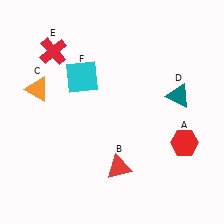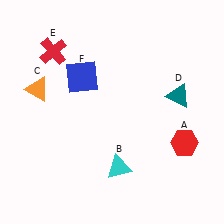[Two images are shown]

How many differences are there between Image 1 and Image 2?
There are 2 differences between the two images.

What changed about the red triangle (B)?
In Image 1, B is red. In Image 2, it changed to cyan.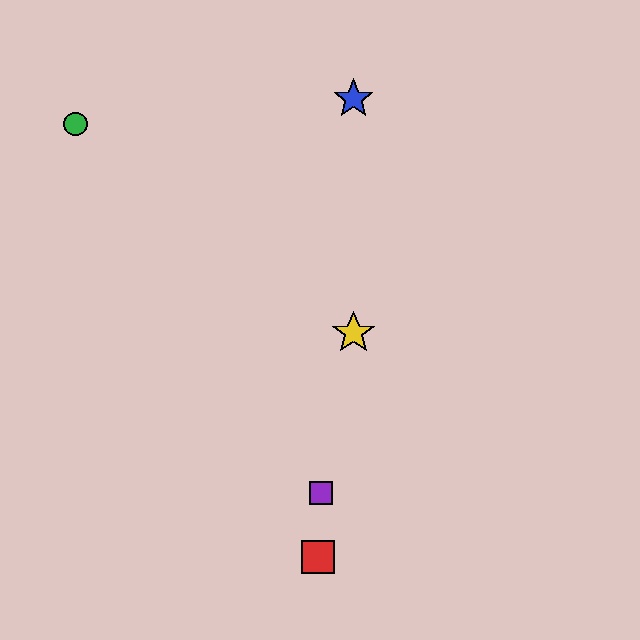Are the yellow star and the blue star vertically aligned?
Yes, both are at x≈354.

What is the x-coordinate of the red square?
The red square is at x≈318.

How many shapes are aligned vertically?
2 shapes (the blue star, the yellow star) are aligned vertically.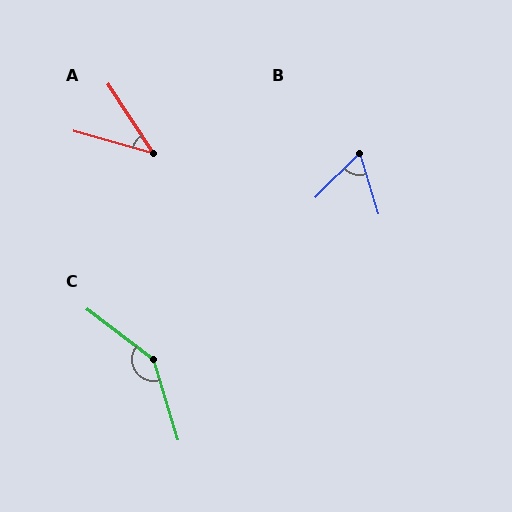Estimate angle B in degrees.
Approximately 62 degrees.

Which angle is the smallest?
A, at approximately 41 degrees.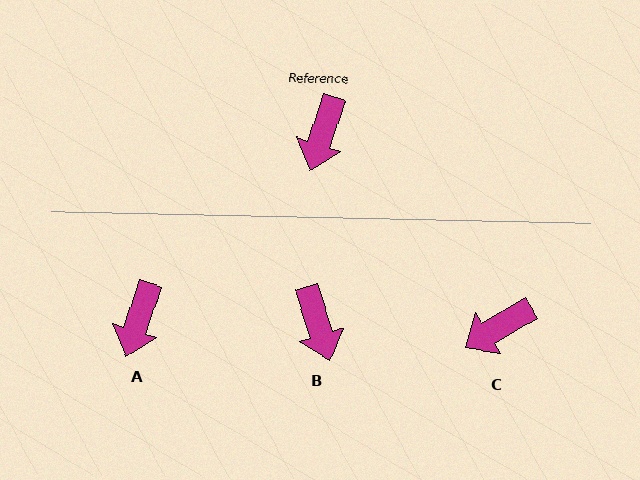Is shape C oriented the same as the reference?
No, it is off by about 41 degrees.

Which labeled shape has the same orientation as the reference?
A.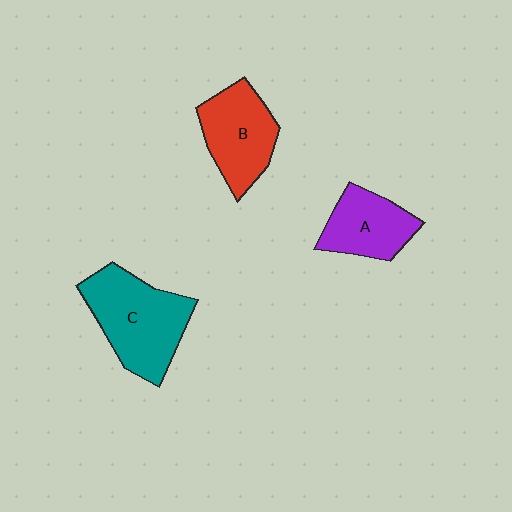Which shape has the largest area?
Shape C (teal).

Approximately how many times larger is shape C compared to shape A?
Approximately 1.6 times.